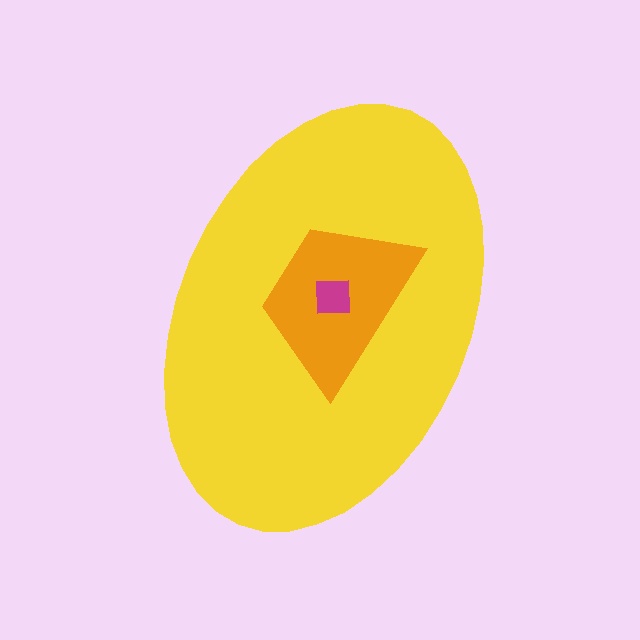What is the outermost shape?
The yellow ellipse.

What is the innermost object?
The magenta square.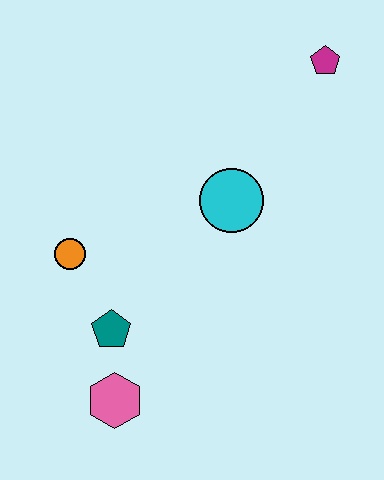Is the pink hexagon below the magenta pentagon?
Yes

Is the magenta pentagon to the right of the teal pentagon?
Yes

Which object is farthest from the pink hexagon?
The magenta pentagon is farthest from the pink hexagon.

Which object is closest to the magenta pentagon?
The cyan circle is closest to the magenta pentagon.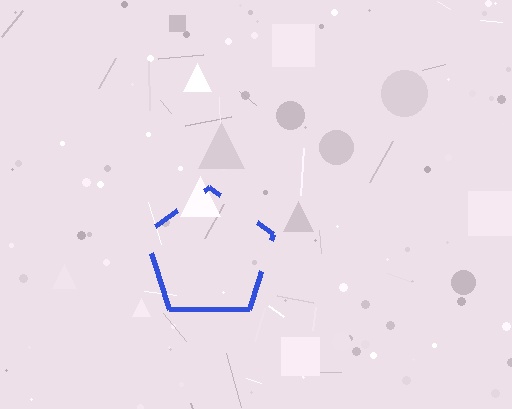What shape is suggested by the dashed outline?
The dashed outline suggests a pentagon.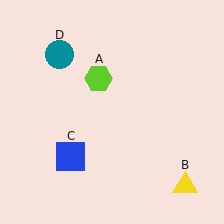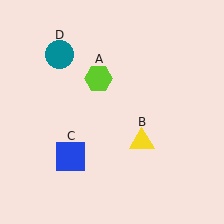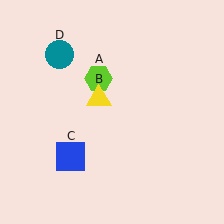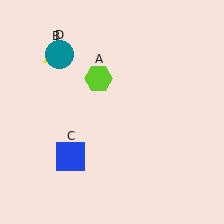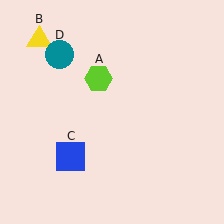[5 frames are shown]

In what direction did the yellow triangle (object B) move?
The yellow triangle (object B) moved up and to the left.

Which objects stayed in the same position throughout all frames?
Lime hexagon (object A) and blue square (object C) and teal circle (object D) remained stationary.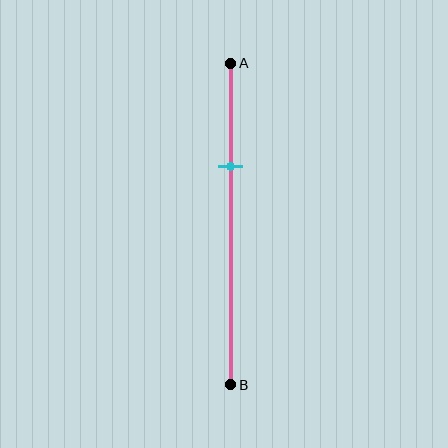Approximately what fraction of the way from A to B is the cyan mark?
The cyan mark is approximately 30% of the way from A to B.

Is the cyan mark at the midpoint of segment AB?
No, the mark is at about 30% from A, not at the 50% midpoint.